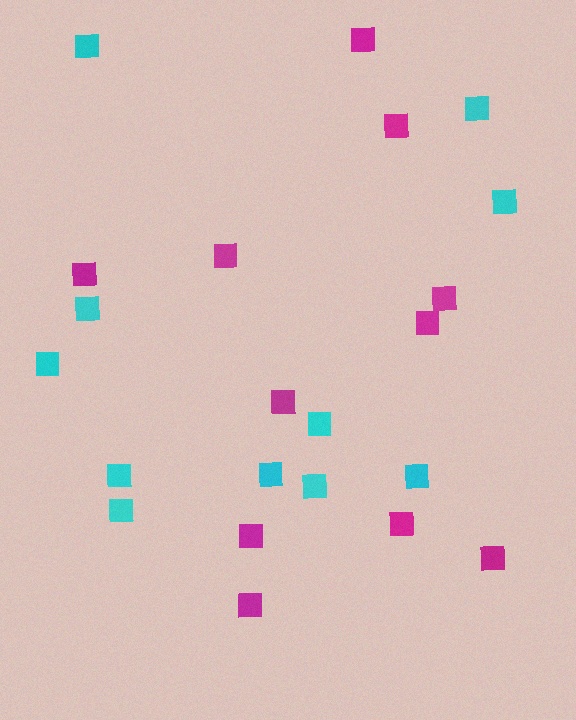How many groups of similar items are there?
There are 2 groups: one group of cyan squares (11) and one group of magenta squares (11).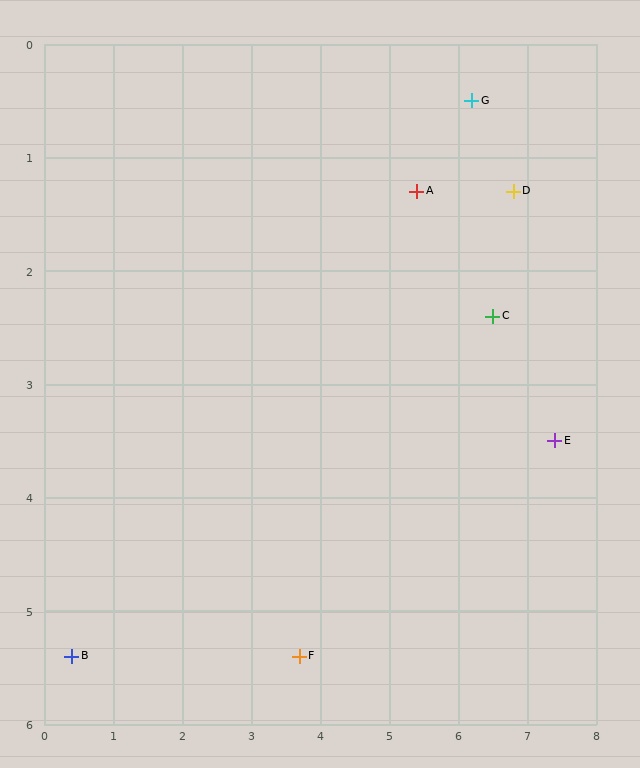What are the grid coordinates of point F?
Point F is at approximately (3.7, 5.4).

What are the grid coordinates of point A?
Point A is at approximately (5.4, 1.3).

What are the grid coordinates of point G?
Point G is at approximately (6.2, 0.5).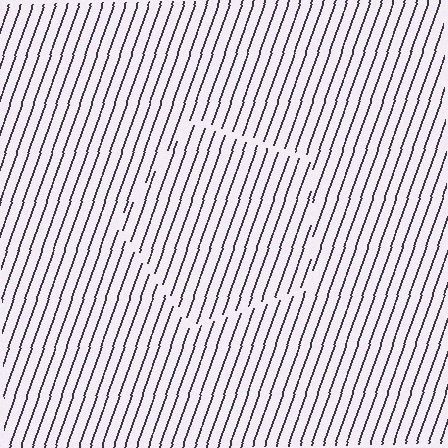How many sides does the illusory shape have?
5 sides — the line-ends trace a pentagon.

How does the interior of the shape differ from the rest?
The interior of the shape contains the same grating, shifted by half a period — the contour is defined by the phase discontinuity where line-ends from the inner and outer gratings abut.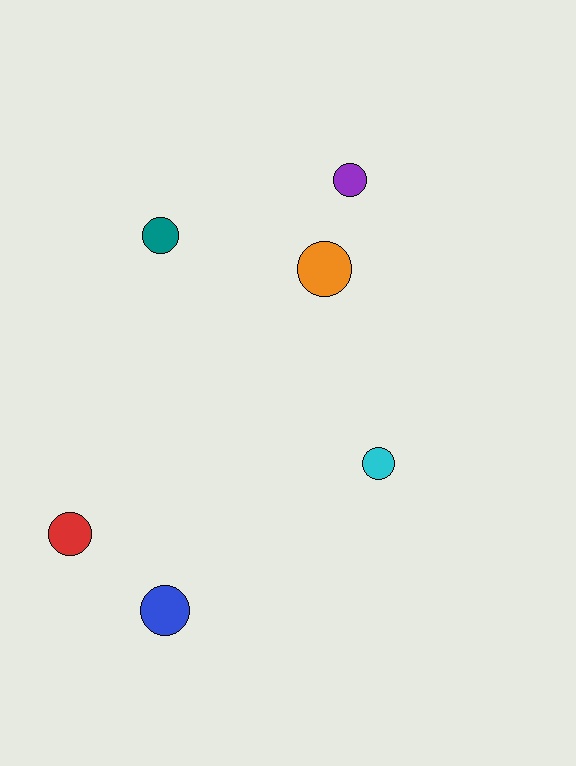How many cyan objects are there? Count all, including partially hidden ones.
There is 1 cyan object.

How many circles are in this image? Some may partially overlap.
There are 6 circles.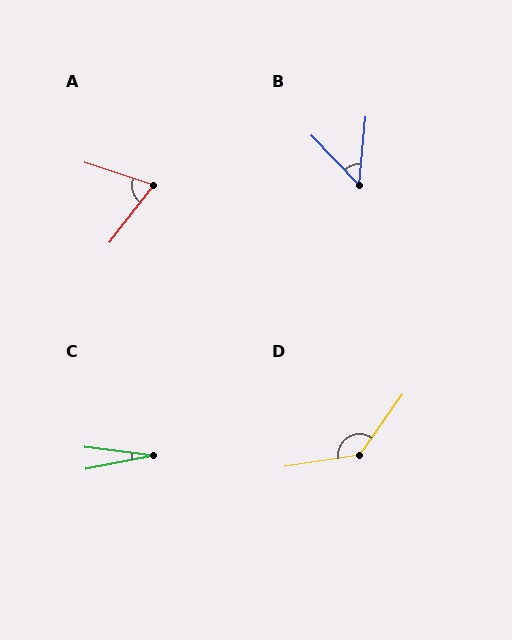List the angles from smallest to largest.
C (18°), B (49°), A (70°), D (134°).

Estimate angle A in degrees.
Approximately 70 degrees.